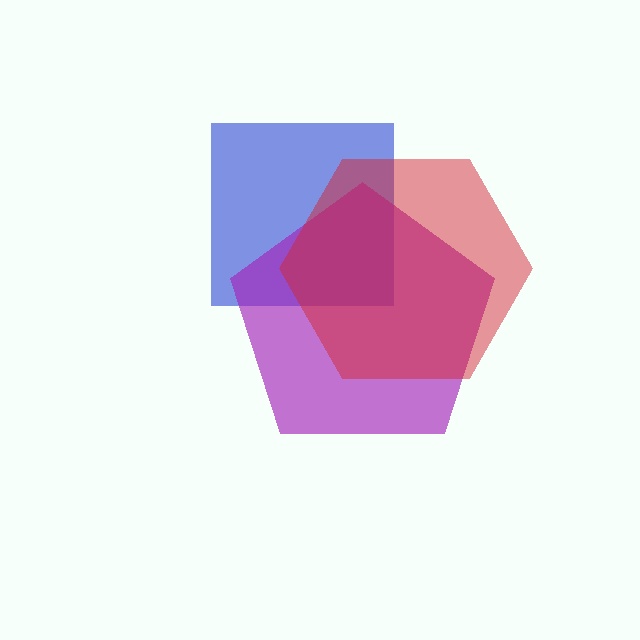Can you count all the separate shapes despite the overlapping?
Yes, there are 3 separate shapes.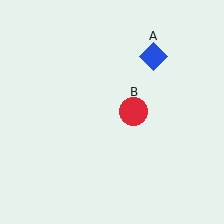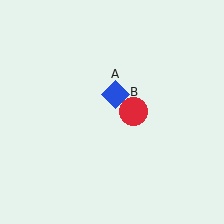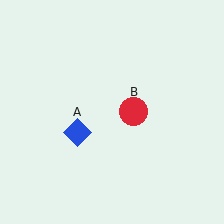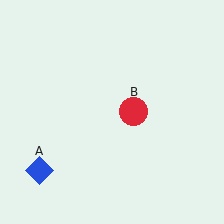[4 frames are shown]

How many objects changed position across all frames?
1 object changed position: blue diamond (object A).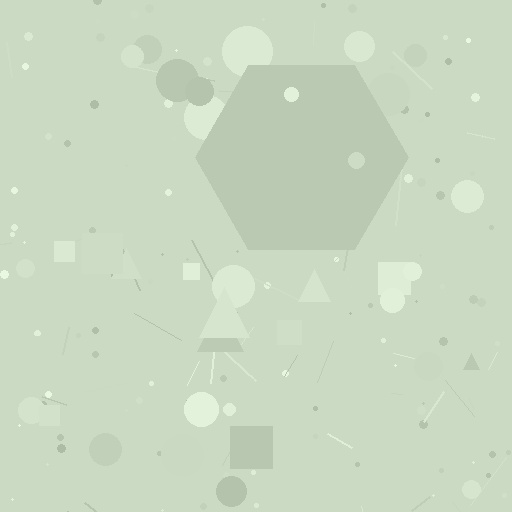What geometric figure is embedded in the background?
A hexagon is embedded in the background.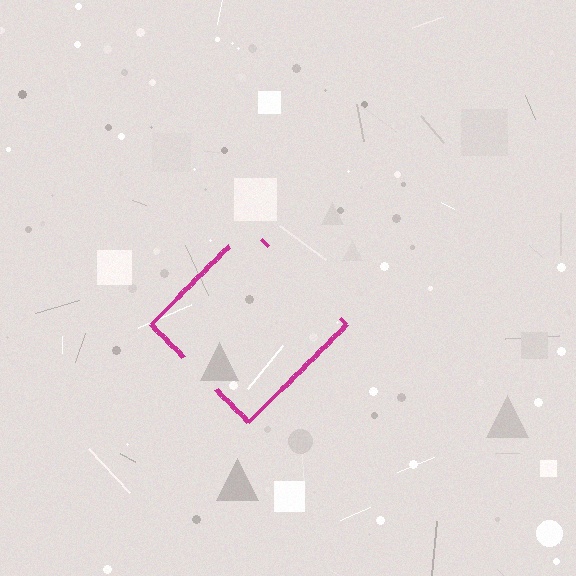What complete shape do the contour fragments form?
The contour fragments form a diamond.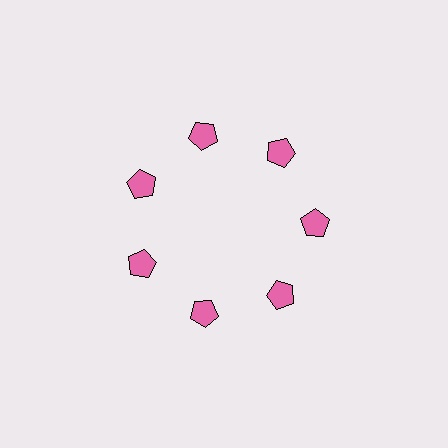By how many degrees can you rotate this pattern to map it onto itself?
The pattern maps onto itself every 51 degrees of rotation.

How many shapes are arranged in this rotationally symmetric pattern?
There are 7 shapes, arranged in 7 groups of 1.